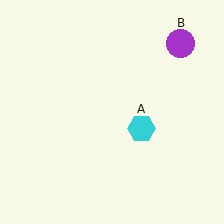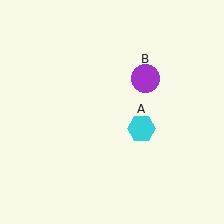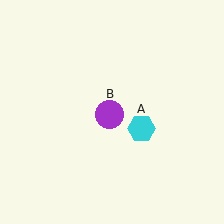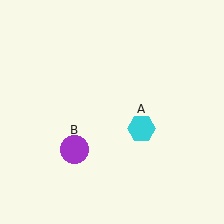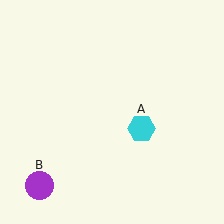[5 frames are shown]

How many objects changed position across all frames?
1 object changed position: purple circle (object B).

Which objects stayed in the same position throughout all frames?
Cyan hexagon (object A) remained stationary.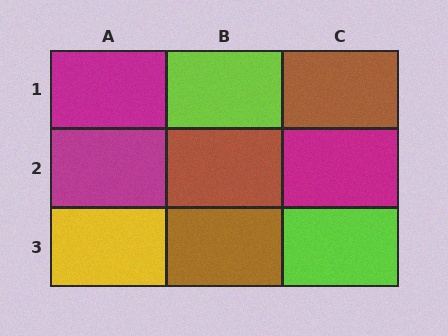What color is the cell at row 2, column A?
Magenta.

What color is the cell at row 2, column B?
Brown.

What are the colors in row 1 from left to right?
Magenta, lime, brown.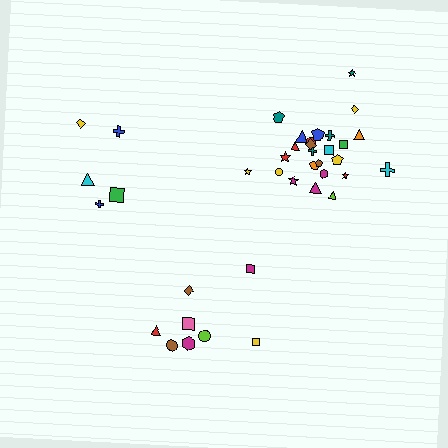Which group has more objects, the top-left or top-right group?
The top-right group.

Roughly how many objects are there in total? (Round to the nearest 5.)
Roughly 40 objects in total.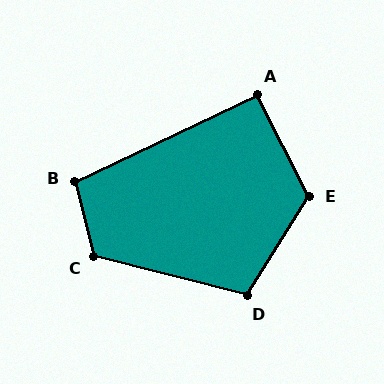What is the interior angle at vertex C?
Approximately 118 degrees (obtuse).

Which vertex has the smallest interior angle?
A, at approximately 92 degrees.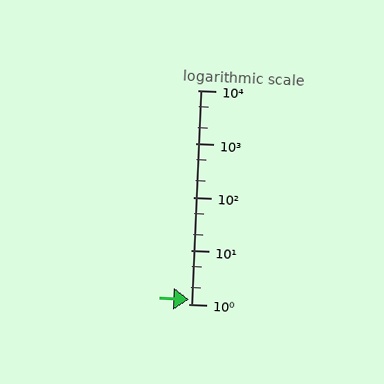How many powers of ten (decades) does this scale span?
The scale spans 4 decades, from 1 to 10000.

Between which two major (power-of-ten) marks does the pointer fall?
The pointer is between 1 and 10.